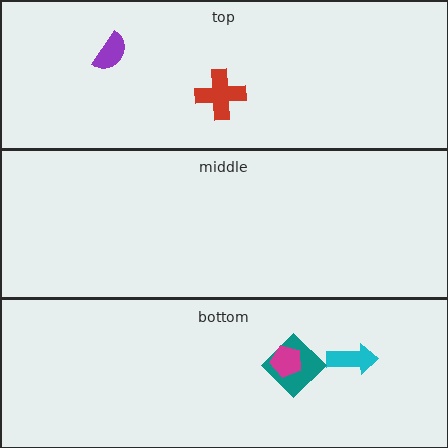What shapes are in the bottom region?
The cyan arrow, the teal diamond, the magenta pentagon.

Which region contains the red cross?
The top region.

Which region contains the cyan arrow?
The bottom region.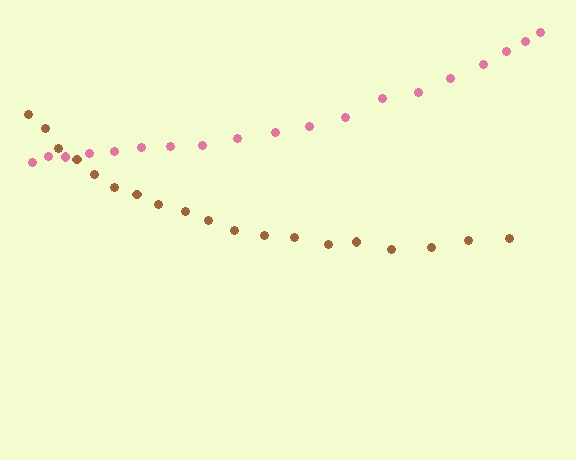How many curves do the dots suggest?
There are 2 distinct paths.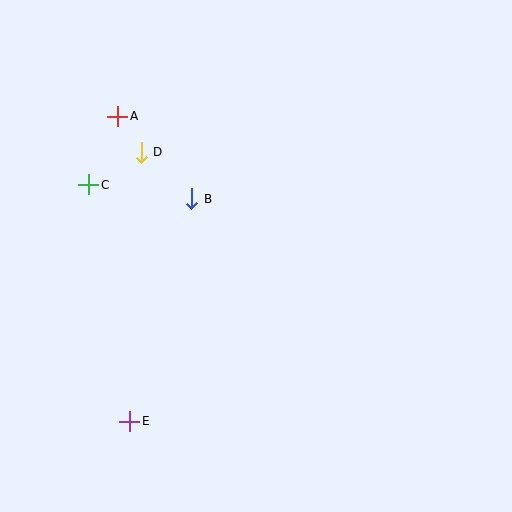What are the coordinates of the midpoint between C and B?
The midpoint between C and B is at (140, 192).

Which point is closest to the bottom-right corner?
Point E is closest to the bottom-right corner.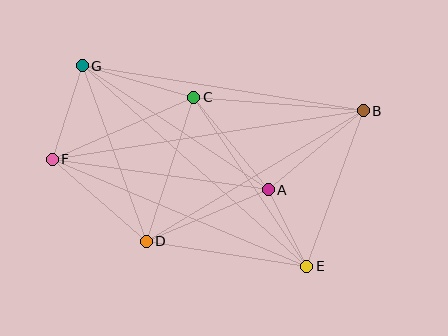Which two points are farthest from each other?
Points B and F are farthest from each other.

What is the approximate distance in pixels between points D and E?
The distance between D and E is approximately 163 pixels.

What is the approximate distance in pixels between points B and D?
The distance between B and D is approximately 253 pixels.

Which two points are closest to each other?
Points A and E are closest to each other.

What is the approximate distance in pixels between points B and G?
The distance between B and G is approximately 285 pixels.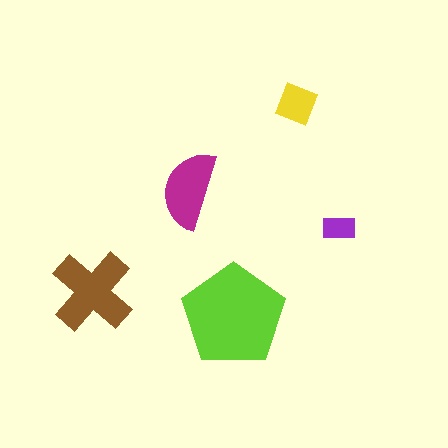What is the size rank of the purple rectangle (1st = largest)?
5th.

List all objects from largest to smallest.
The lime pentagon, the brown cross, the magenta semicircle, the yellow diamond, the purple rectangle.